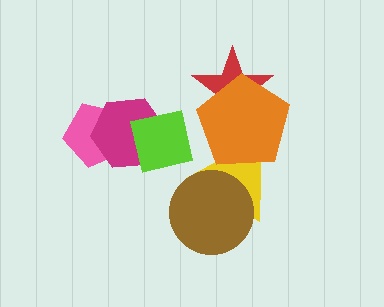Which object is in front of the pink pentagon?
The magenta hexagon is in front of the pink pentagon.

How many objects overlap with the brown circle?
1 object overlaps with the brown circle.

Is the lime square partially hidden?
No, no other shape covers it.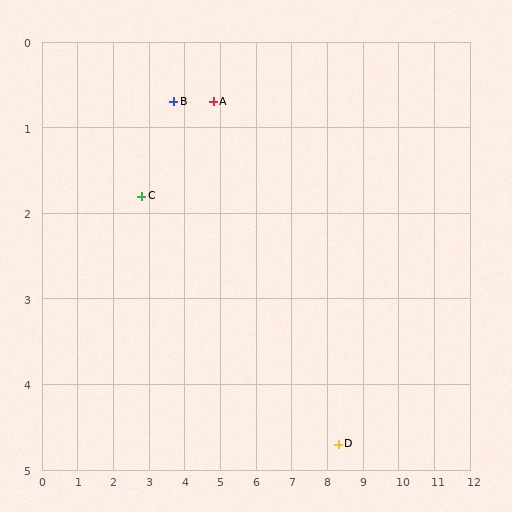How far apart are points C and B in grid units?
Points C and B are about 1.4 grid units apart.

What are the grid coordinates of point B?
Point B is at approximately (3.7, 0.7).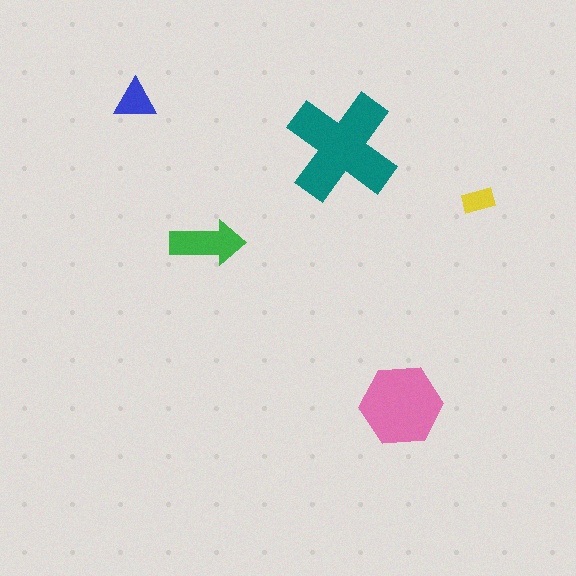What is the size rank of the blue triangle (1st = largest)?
4th.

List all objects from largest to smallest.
The teal cross, the pink hexagon, the green arrow, the blue triangle, the yellow rectangle.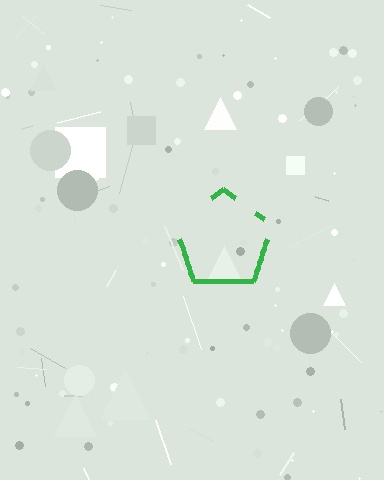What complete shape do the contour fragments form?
The contour fragments form a pentagon.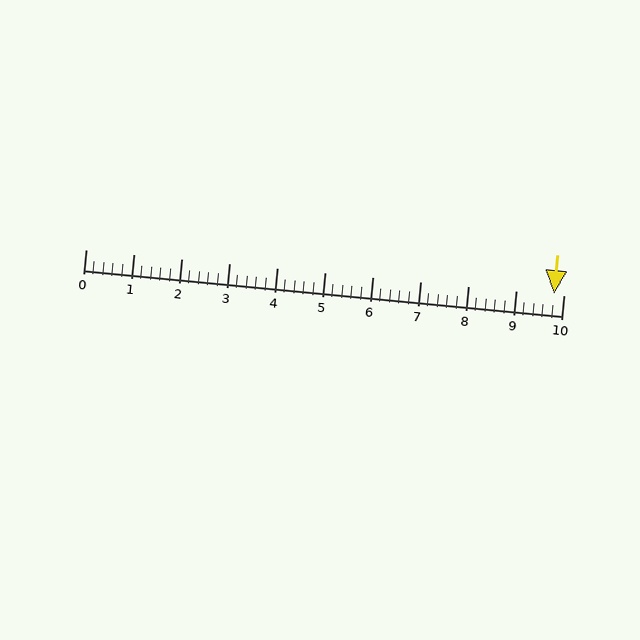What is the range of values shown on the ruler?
The ruler shows values from 0 to 10.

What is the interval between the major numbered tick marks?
The major tick marks are spaced 1 units apart.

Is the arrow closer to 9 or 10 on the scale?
The arrow is closer to 10.